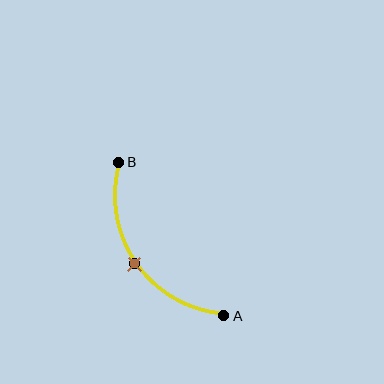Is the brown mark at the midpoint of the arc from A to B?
Yes. The brown mark lies on the arc at equal arc-length from both A and B — it is the arc midpoint.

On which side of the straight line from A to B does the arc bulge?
The arc bulges below and to the left of the straight line connecting A and B.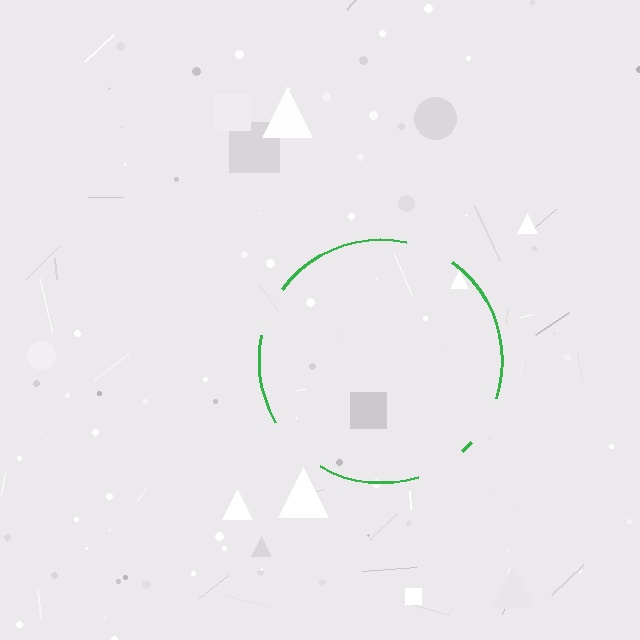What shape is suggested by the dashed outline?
The dashed outline suggests a circle.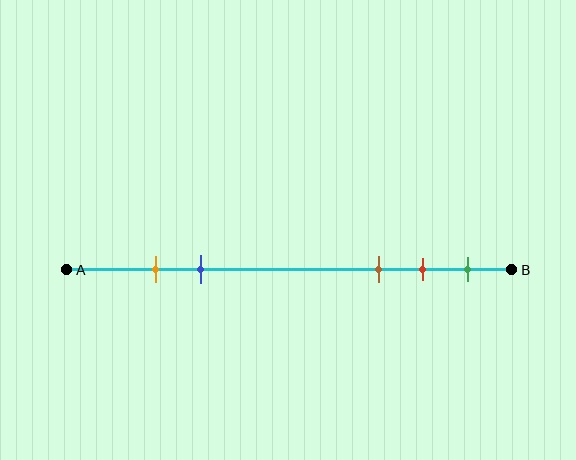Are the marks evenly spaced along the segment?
No, the marks are not evenly spaced.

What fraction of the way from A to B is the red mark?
The red mark is approximately 80% (0.8) of the way from A to B.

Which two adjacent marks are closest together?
The orange and blue marks are the closest adjacent pair.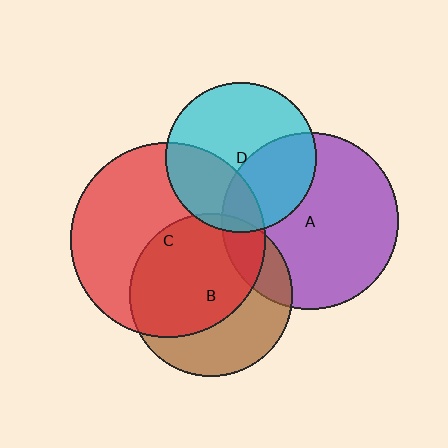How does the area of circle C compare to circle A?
Approximately 1.2 times.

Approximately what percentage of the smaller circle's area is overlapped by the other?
Approximately 5%.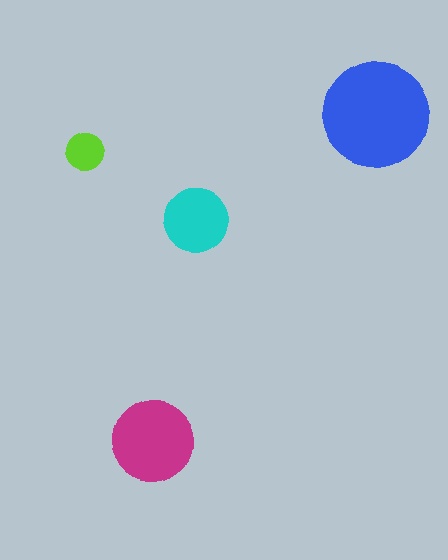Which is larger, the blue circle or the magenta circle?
The blue one.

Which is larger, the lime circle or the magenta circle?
The magenta one.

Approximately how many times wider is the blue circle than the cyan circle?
About 1.5 times wider.